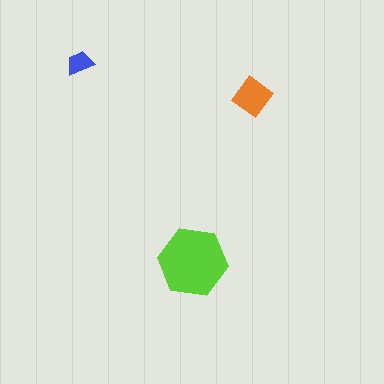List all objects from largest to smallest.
The lime hexagon, the orange diamond, the blue trapezoid.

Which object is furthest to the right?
The orange diamond is rightmost.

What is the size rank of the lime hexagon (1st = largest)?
1st.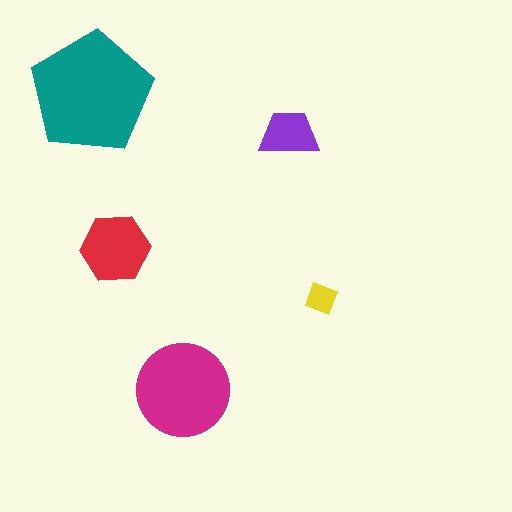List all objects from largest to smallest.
The teal pentagon, the magenta circle, the red hexagon, the purple trapezoid, the yellow diamond.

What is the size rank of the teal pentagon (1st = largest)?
1st.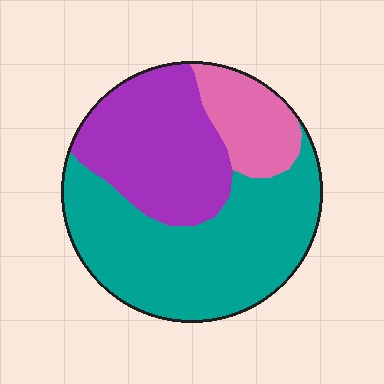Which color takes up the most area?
Teal, at roughly 50%.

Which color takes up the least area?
Pink, at roughly 15%.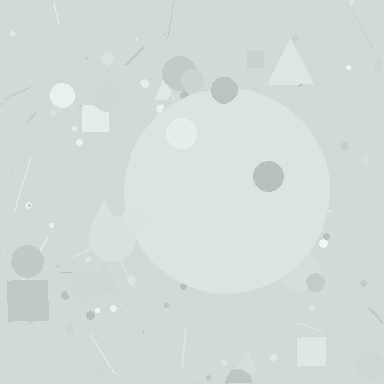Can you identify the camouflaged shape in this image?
The camouflaged shape is a circle.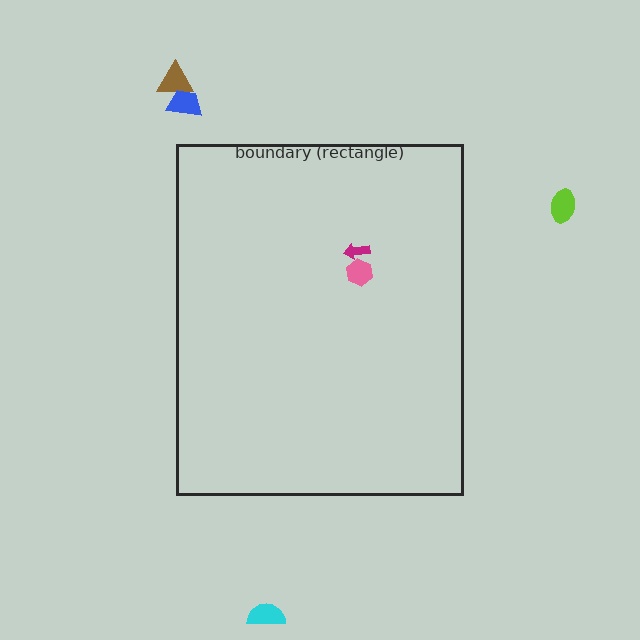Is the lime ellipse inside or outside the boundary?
Outside.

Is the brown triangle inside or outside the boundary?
Outside.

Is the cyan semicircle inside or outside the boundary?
Outside.